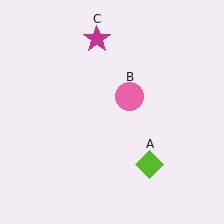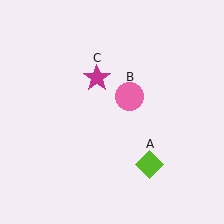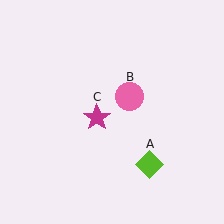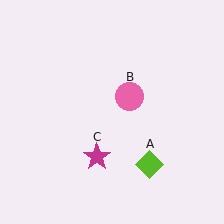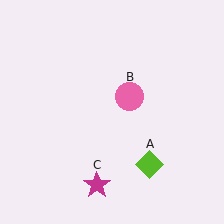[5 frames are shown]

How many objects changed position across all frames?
1 object changed position: magenta star (object C).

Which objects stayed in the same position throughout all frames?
Lime diamond (object A) and pink circle (object B) remained stationary.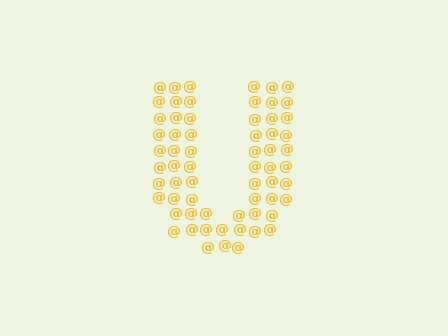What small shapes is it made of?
It is made of small at signs.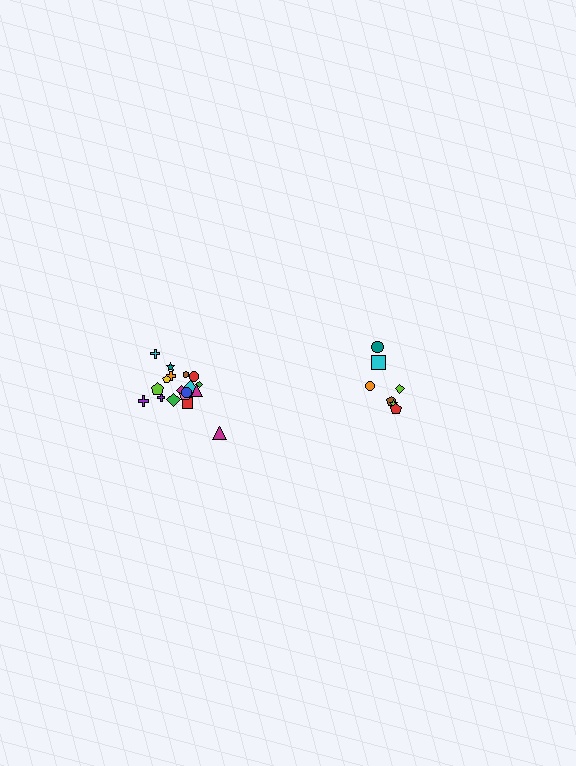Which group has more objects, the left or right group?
The left group.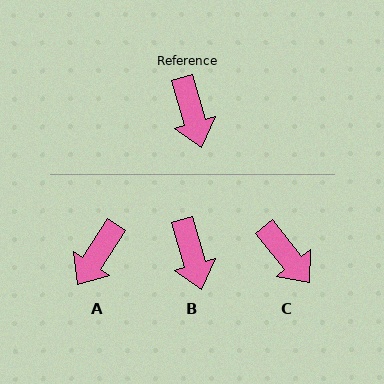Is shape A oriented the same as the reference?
No, it is off by about 49 degrees.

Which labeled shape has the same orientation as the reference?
B.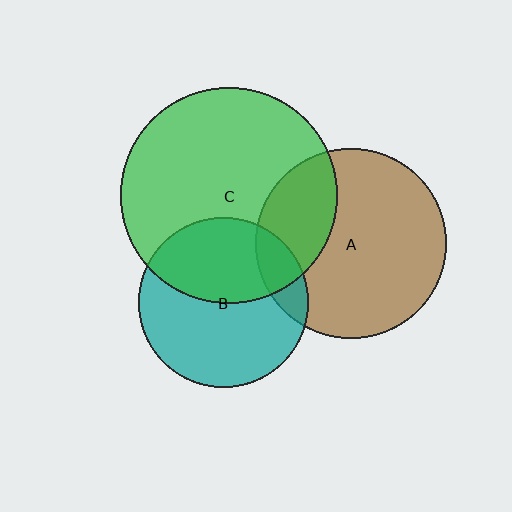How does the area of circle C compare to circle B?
Approximately 1.6 times.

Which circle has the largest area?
Circle C (green).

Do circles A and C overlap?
Yes.